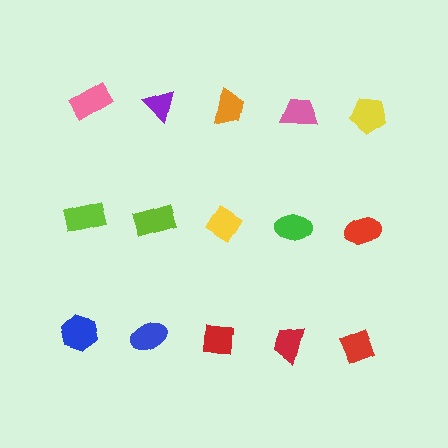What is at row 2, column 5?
A red ellipse.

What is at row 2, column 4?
A green ellipse.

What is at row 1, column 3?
An orange trapezoid.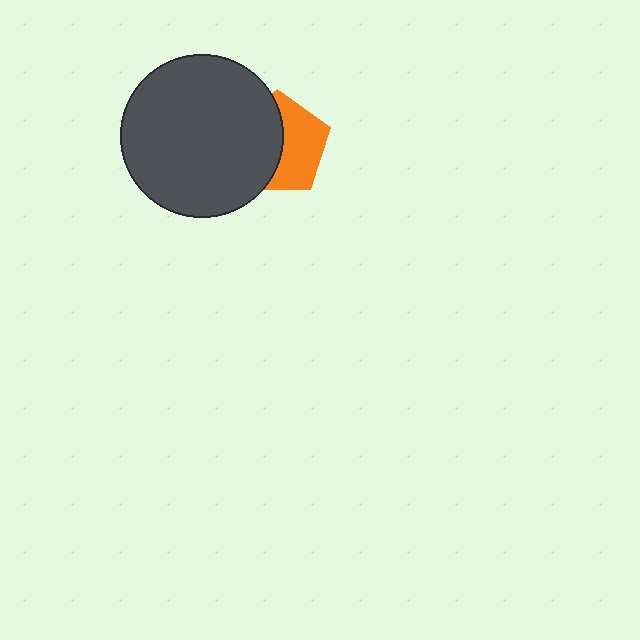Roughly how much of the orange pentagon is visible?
About half of it is visible (roughly 49%).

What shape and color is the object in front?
The object in front is a dark gray circle.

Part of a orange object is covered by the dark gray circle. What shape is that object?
It is a pentagon.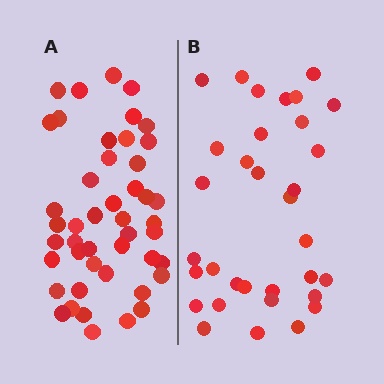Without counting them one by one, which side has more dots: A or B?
Region A (the left region) has more dots.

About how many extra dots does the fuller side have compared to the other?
Region A has approximately 15 more dots than region B.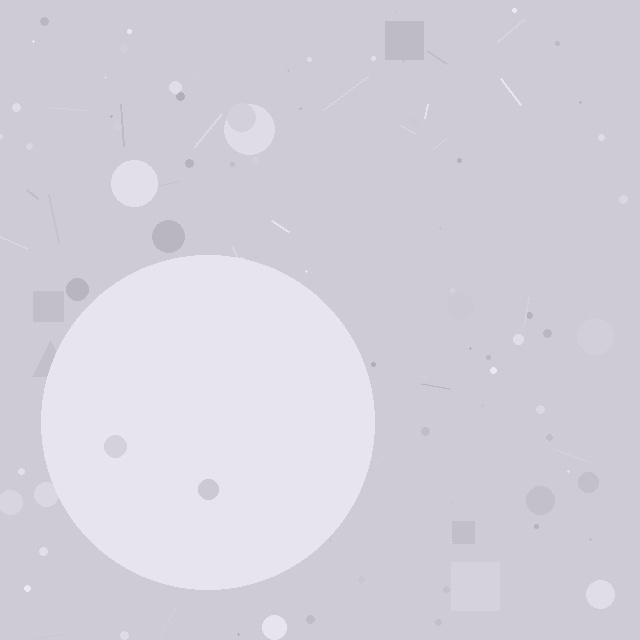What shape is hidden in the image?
A circle is hidden in the image.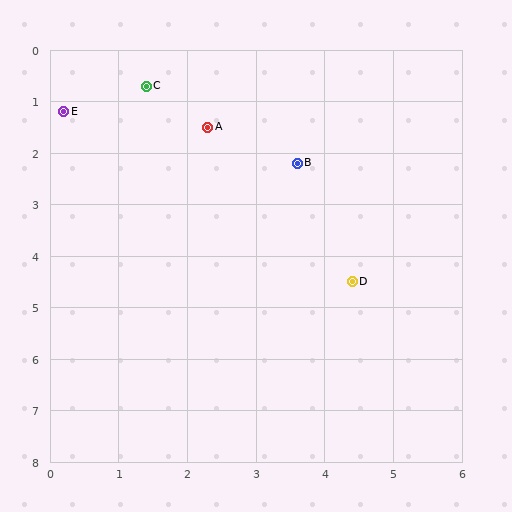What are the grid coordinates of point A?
Point A is at approximately (2.3, 1.5).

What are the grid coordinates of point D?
Point D is at approximately (4.4, 4.5).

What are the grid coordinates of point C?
Point C is at approximately (1.4, 0.7).